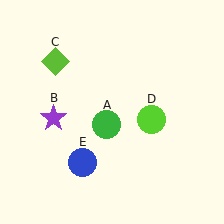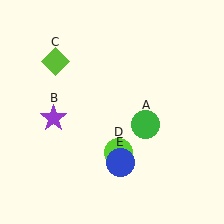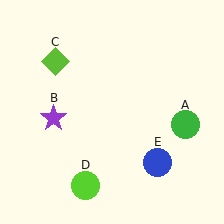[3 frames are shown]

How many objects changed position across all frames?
3 objects changed position: green circle (object A), lime circle (object D), blue circle (object E).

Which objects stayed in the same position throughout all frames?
Purple star (object B) and lime diamond (object C) remained stationary.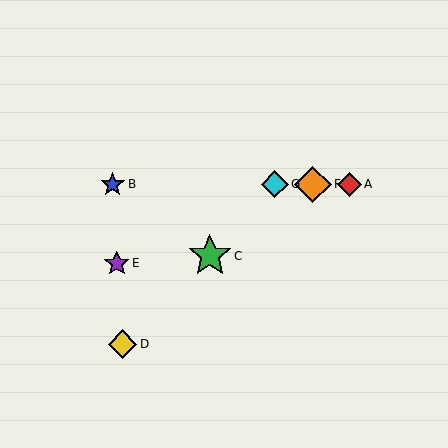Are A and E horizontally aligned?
No, A is at y≈184 and E is at y≈263.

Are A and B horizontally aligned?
Yes, both are at y≈184.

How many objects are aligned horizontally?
4 objects (A, B, F, G) are aligned horizontally.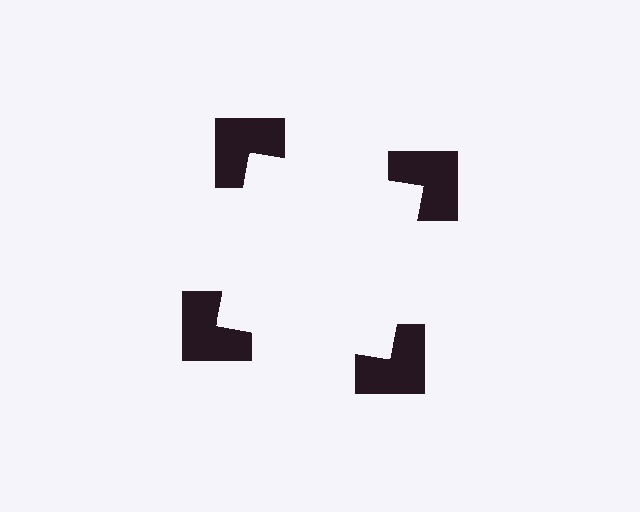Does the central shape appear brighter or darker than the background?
It typically appears slightly brighter than the background, even though no actual brightness change is drawn.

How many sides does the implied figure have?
4 sides.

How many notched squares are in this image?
There are 4 — one at each vertex of the illusory square.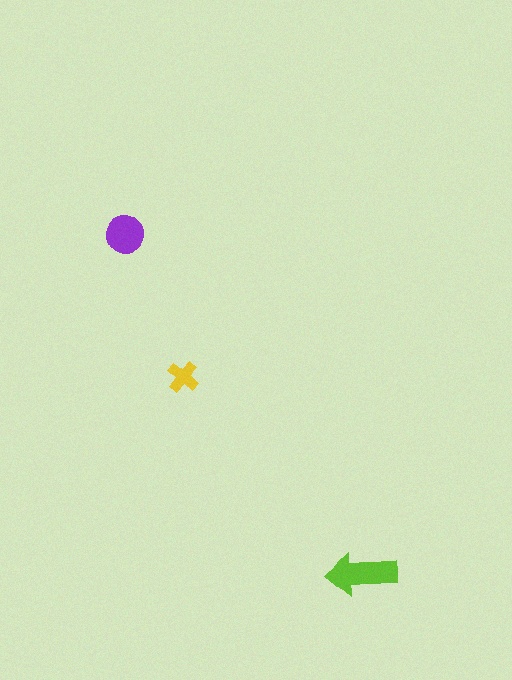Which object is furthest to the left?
The purple circle is leftmost.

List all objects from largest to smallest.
The lime arrow, the purple circle, the yellow cross.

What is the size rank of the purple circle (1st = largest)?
2nd.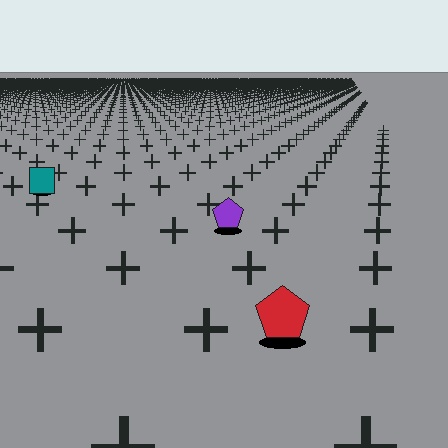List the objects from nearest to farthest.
From nearest to farthest: the red pentagon, the purple pentagon, the teal square.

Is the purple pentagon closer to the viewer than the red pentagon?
No. The red pentagon is closer — you can tell from the texture gradient: the ground texture is coarser near it.